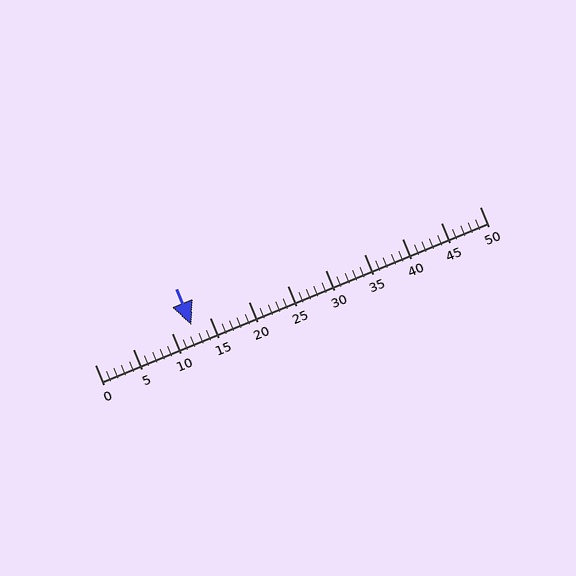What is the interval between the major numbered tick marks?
The major tick marks are spaced 5 units apart.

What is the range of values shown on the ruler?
The ruler shows values from 0 to 50.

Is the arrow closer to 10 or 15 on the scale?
The arrow is closer to 15.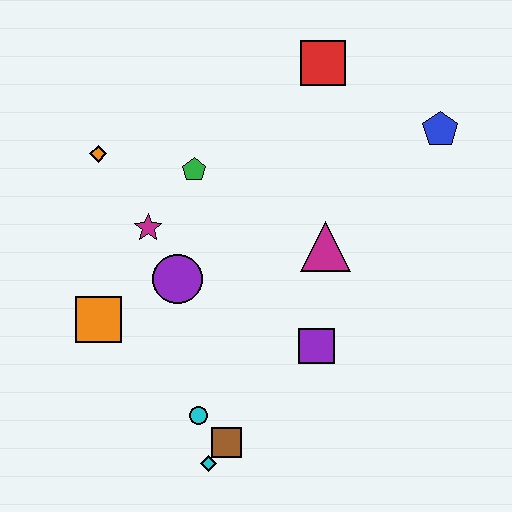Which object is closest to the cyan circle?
The brown square is closest to the cyan circle.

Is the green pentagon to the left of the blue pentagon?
Yes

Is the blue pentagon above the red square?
No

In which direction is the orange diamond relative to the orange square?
The orange diamond is above the orange square.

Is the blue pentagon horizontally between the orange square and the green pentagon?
No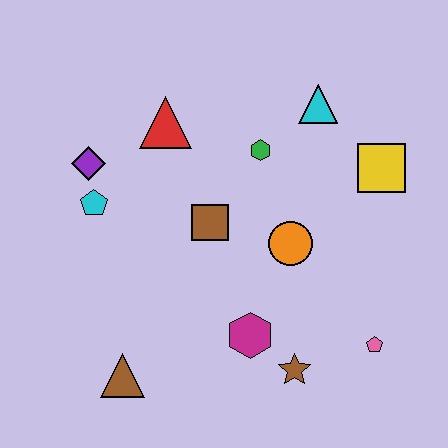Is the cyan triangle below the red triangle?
No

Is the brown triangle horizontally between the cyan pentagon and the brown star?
Yes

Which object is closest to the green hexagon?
The cyan triangle is closest to the green hexagon.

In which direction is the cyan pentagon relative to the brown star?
The cyan pentagon is to the left of the brown star.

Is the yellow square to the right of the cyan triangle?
Yes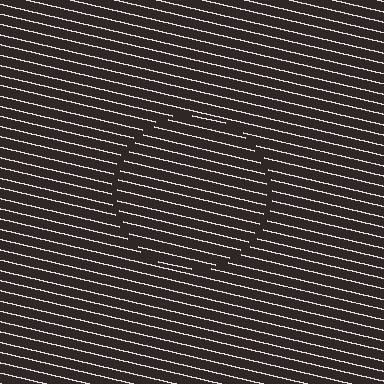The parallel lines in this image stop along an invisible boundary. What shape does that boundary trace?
An illusory circle. The interior of the shape contains the same grating, shifted by half a period — the contour is defined by the phase discontinuity where line-ends from the inner and outer gratings abut.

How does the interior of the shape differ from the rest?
The interior of the shape contains the same grating, shifted by half a period — the contour is defined by the phase discontinuity where line-ends from the inner and outer gratings abut.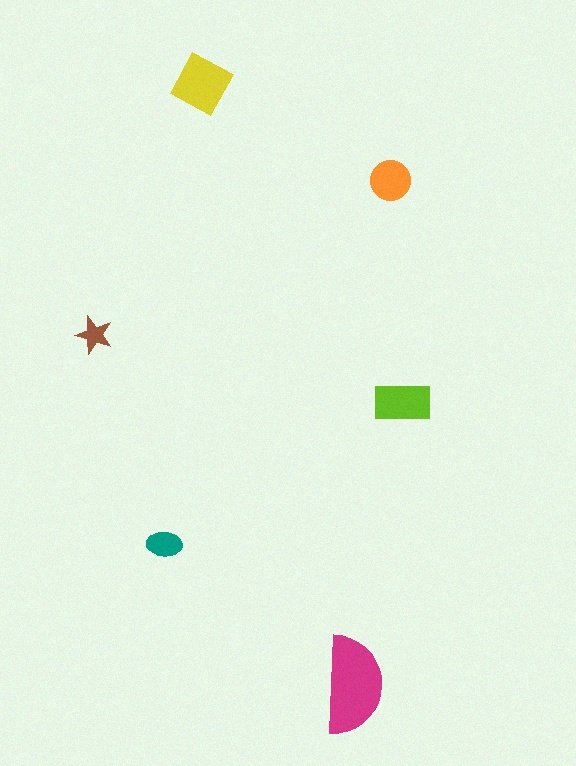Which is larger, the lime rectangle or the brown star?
The lime rectangle.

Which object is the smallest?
The brown star.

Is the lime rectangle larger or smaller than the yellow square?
Smaller.